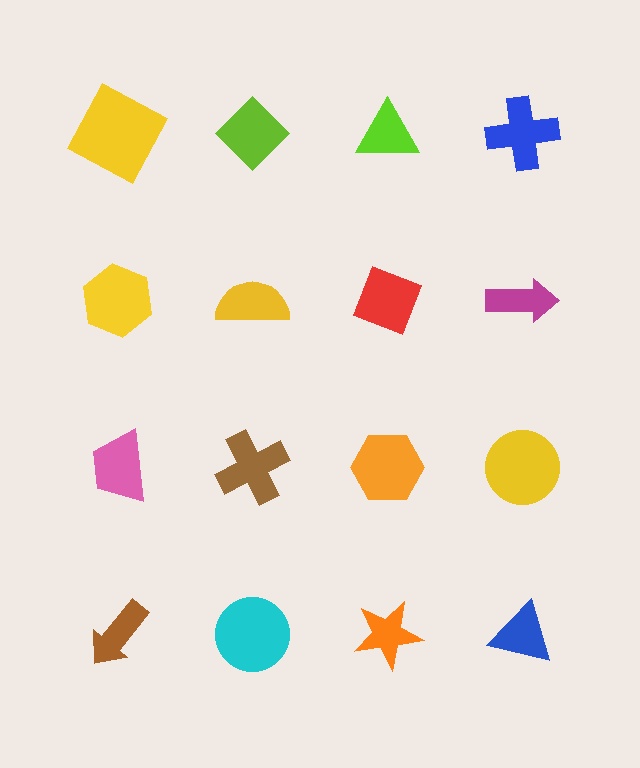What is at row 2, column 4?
A magenta arrow.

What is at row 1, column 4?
A blue cross.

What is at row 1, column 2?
A lime diamond.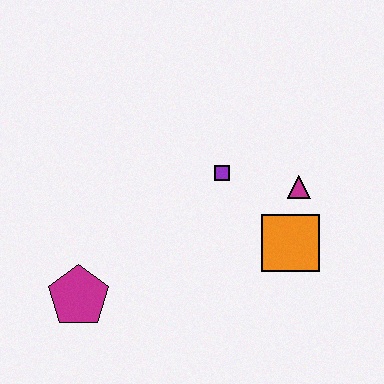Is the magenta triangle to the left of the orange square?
No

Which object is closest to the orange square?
The magenta triangle is closest to the orange square.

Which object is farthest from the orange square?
The magenta pentagon is farthest from the orange square.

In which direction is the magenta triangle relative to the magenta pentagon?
The magenta triangle is to the right of the magenta pentagon.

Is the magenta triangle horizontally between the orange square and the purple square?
No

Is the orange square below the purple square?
Yes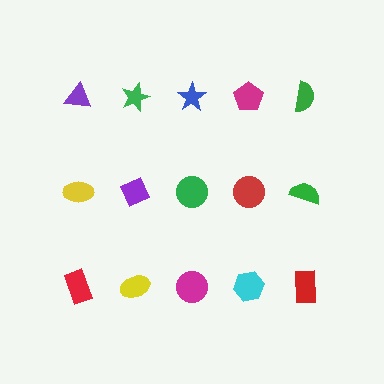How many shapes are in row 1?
5 shapes.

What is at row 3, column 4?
A cyan hexagon.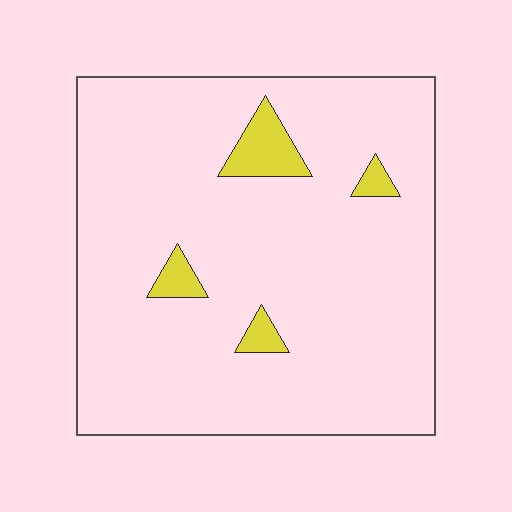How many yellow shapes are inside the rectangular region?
4.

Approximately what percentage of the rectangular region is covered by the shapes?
Approximately 5%.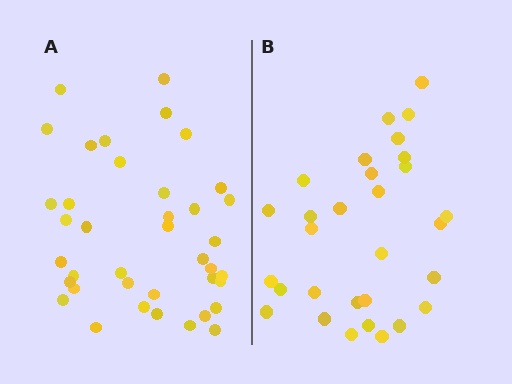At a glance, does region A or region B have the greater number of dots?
Region A (the left region) has more dots.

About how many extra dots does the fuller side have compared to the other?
Region A has roughly 8 or so more dots than region B.